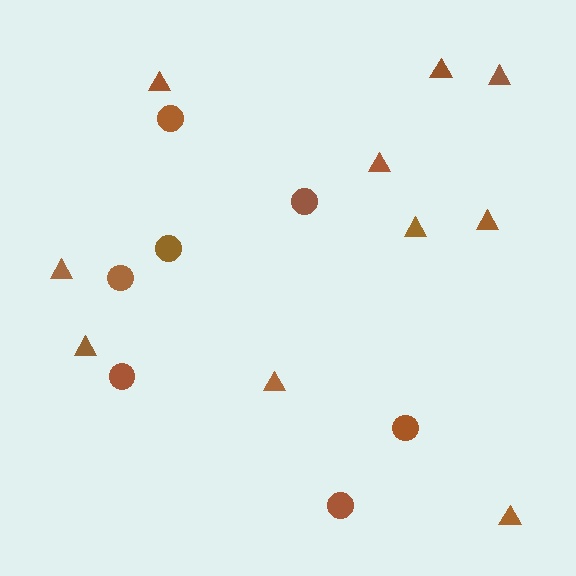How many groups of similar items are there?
There are 2 groups: one group of triangles (10) and one group of circles (7).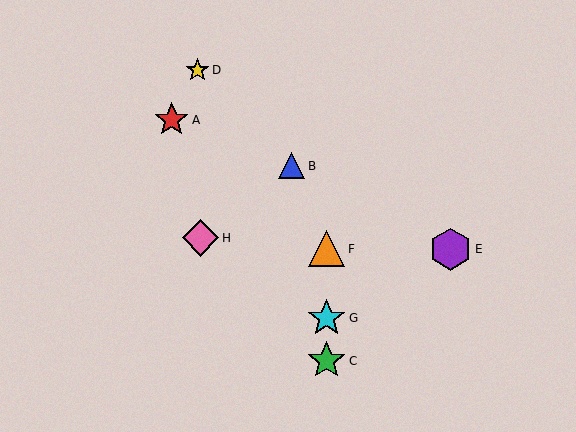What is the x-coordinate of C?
Object C is at x≈327.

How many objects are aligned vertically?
3 objects (C, F, G) are aligned vertically.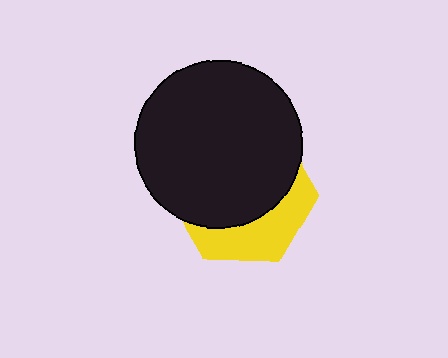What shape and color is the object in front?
The object in front is a black circle.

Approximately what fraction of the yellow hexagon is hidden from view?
Roughly 67% of the yellow hexagon is hidden behind the black circle.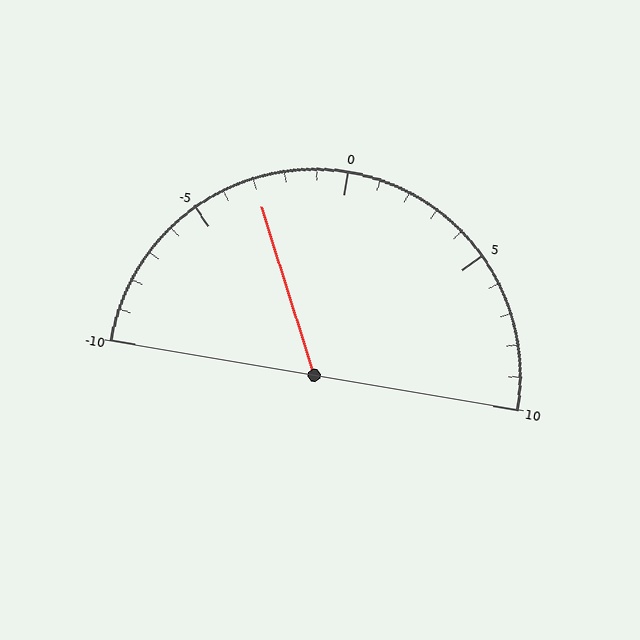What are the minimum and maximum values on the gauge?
The gauge ranges from -10 to 10.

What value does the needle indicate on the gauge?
The needle indicates approximately -3.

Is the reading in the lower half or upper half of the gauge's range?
The reading is in the lower half of the range (-10 to 10).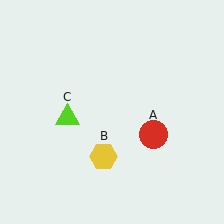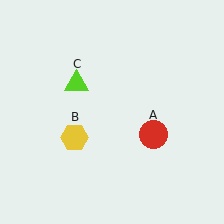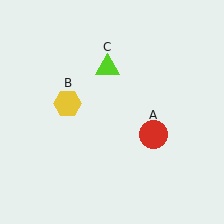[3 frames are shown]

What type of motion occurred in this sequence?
The yellow hexagon (object B), lime triangle (object C) rotated clockwise around the center of the scene.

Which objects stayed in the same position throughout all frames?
Red circle (object A) remained stationary.